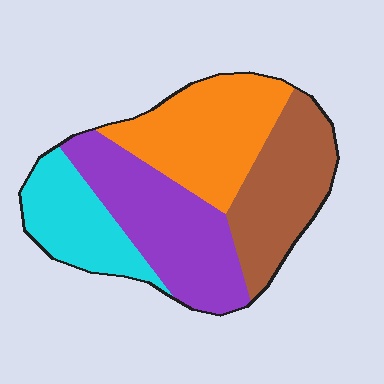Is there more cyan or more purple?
Purple.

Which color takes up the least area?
Cyan, at roughly 20%.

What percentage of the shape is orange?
Orange takes up about one quarter (1/4) of the shape.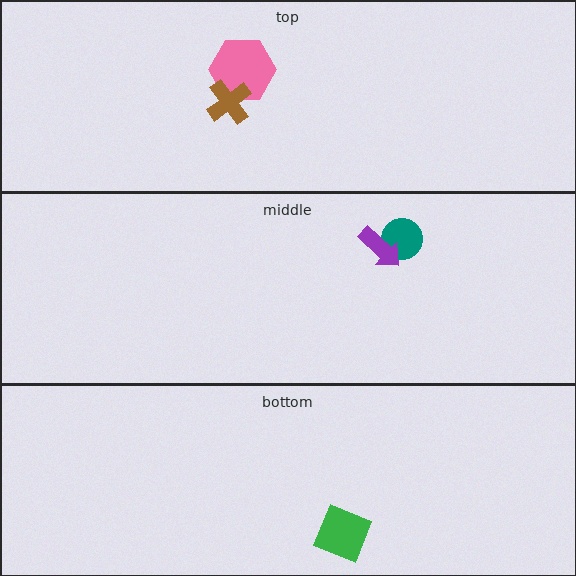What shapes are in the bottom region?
The green square.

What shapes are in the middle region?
The teal circle, the purple arrow.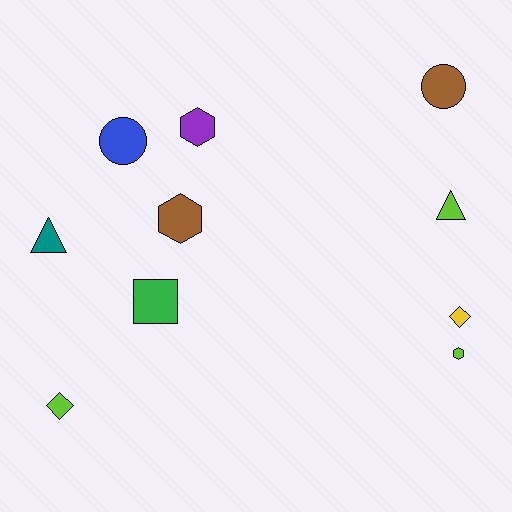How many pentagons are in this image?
There are no pentagons.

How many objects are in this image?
There are 10 objects.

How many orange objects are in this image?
There are no orange objects.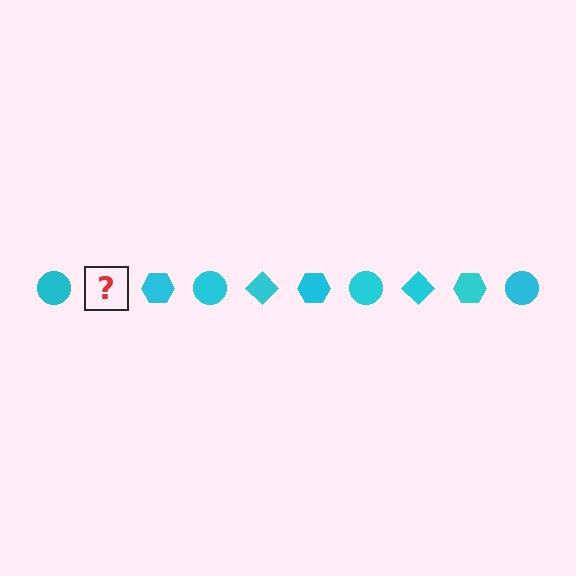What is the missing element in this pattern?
The missing element is a cyan diamond.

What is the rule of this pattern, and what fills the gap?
The rule is that the pattern cycles through circle, diamond, hexagon shapes in cyan. The gap should be filled with a cyan diamond.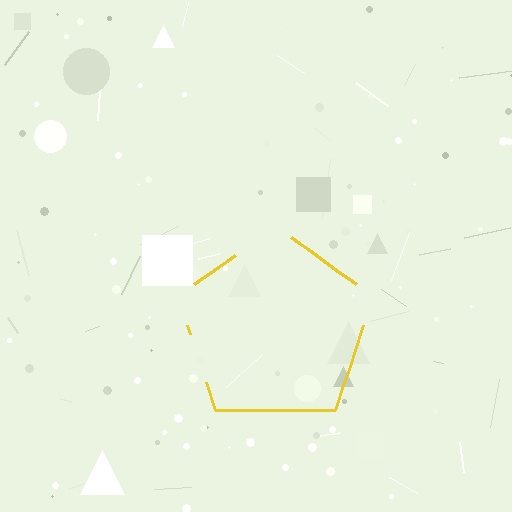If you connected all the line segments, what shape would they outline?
They would outline a pentagon.